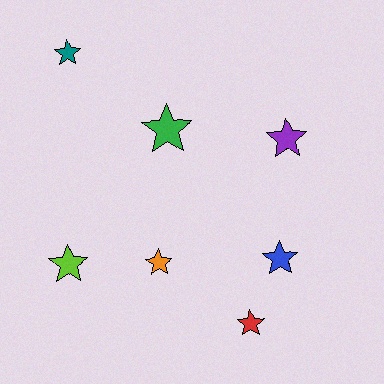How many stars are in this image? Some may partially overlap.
There are 7 stars.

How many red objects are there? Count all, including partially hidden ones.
There is 1 red object.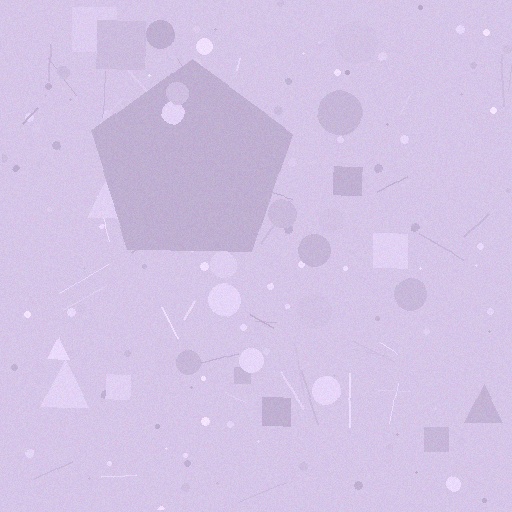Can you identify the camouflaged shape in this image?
The camouflaged shape is a pentagon.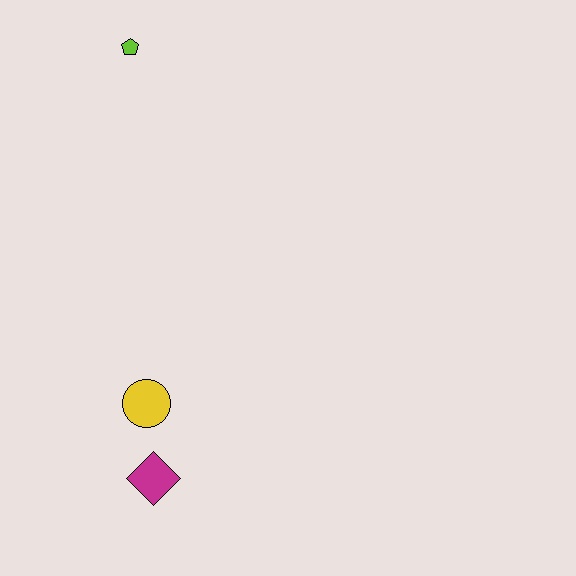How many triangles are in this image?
There are no triangles.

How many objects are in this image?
There are 3 objects.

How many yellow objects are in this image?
There is 1 yellow object.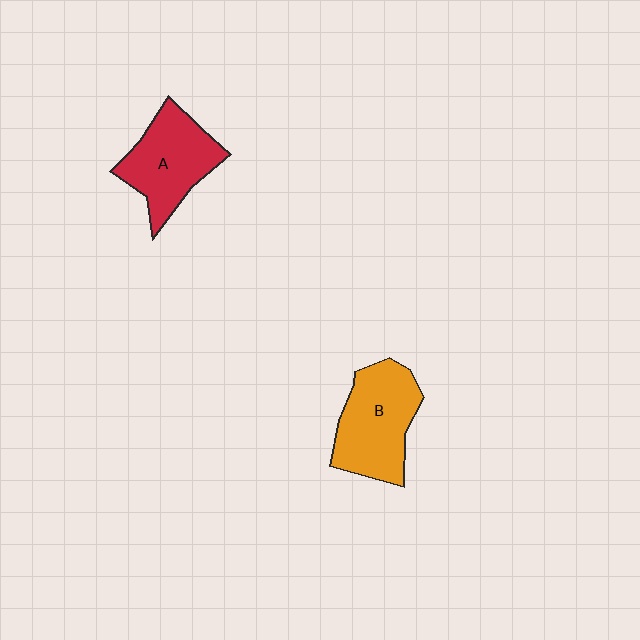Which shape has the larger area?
Shape B (orange).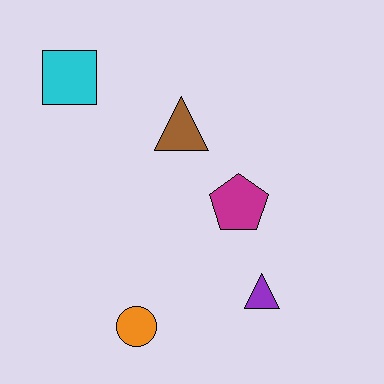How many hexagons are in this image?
There are no hexagons.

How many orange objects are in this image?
There is 1 orange object.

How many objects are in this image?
There are 5 objects.